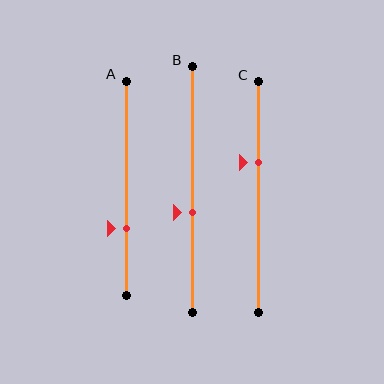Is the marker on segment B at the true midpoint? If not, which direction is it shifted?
No, the marker on segment B is shifted downward by about 9% of the segment length.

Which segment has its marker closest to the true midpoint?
Segment B has its marker closest to the true midpoint.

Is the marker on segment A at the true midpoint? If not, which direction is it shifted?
No, the marker on segment A is shifted downward by about 19% of the segment length.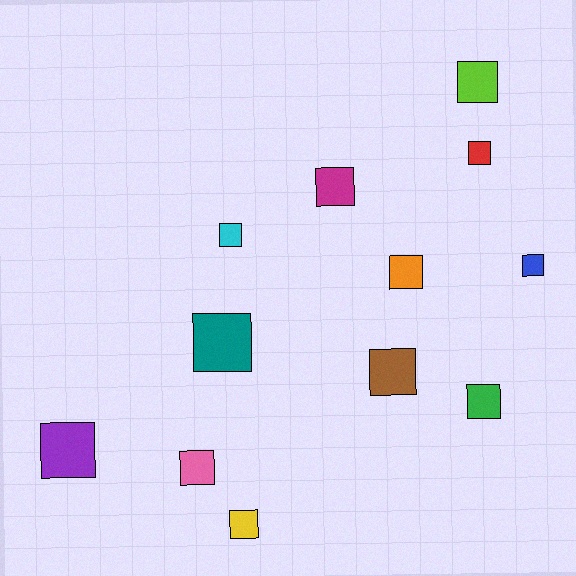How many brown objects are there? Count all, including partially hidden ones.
There is 1 brown object.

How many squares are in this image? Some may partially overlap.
There are 12 squares.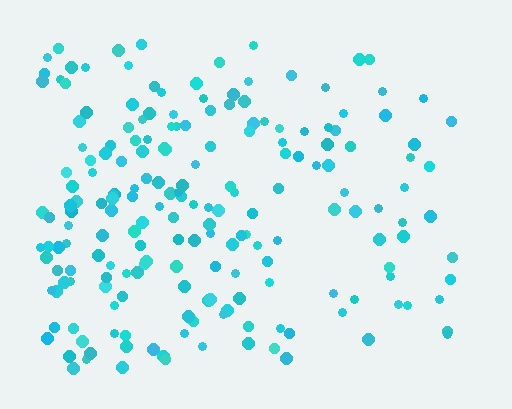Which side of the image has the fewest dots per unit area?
The right.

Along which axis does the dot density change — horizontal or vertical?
Horizontal.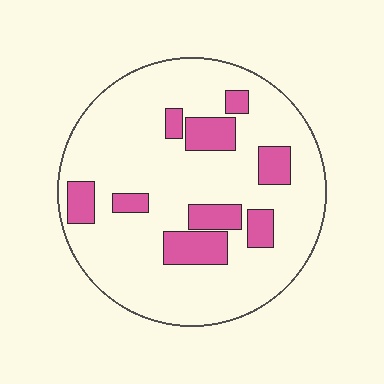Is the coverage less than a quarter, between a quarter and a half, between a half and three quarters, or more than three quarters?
Less than a quarter.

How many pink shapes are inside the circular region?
9.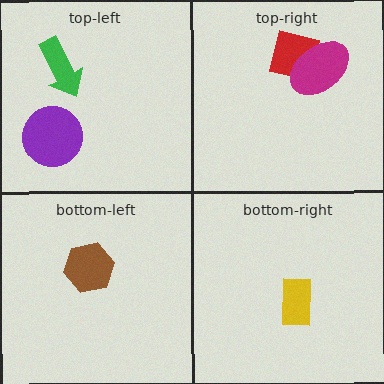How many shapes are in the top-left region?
2.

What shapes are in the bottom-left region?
The brown hexagon.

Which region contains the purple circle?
The top-left region.